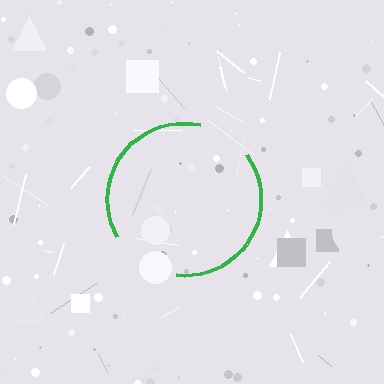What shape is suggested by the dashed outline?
The dashed outline suggests a circle.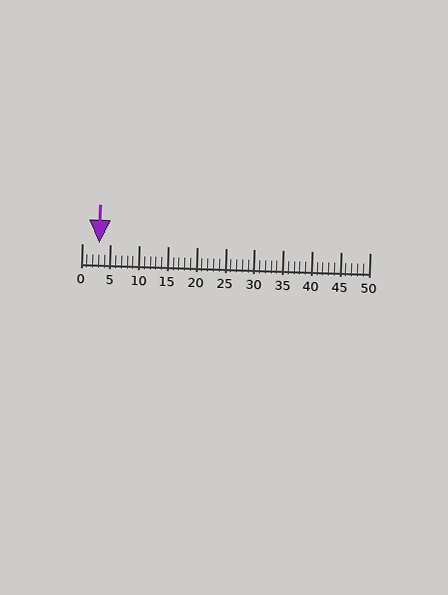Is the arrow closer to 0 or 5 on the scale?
The arrow is closer to 5.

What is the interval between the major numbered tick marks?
The major tick marks are spaced 5 units apart.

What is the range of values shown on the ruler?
The ruler shows values from 0 to 50.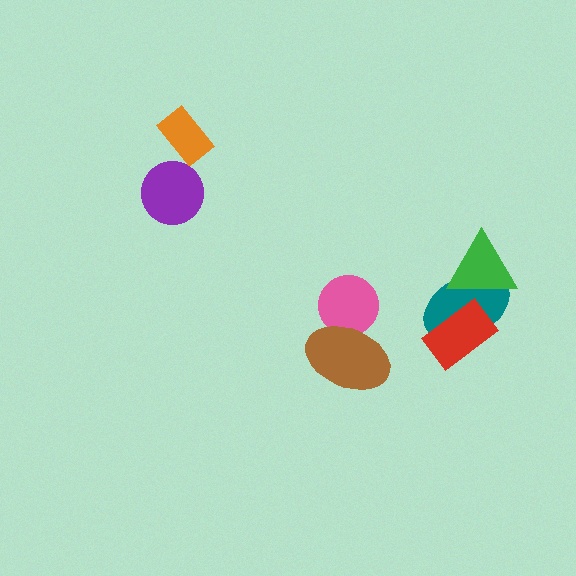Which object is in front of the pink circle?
The brown ellipse is in front of the pink circle.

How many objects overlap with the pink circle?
1 object overlaps with the pink circle.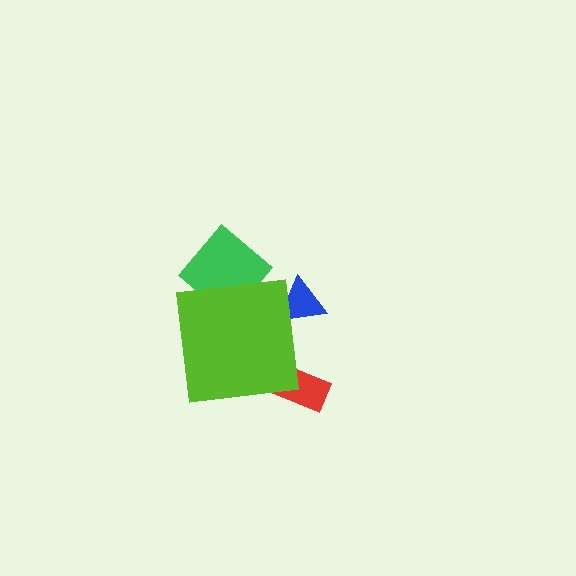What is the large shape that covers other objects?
A lime square.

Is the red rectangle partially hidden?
Yes, the red rectangle is partially hidden behind the lime square.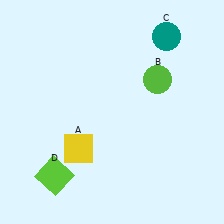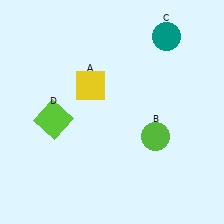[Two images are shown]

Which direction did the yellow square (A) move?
The yellow square (A) moved up.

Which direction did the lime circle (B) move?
The lime circle (B) moved down.